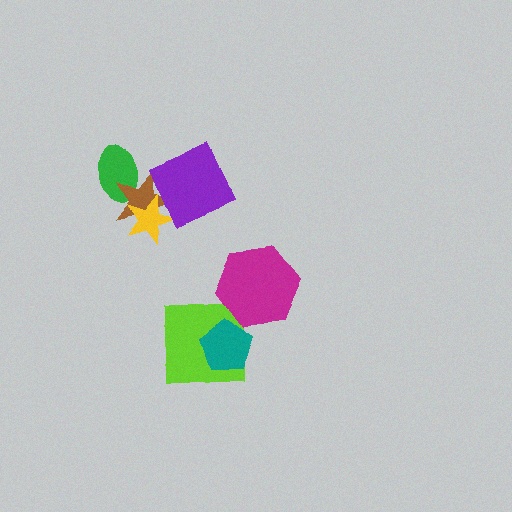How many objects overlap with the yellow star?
2 objects overlap with the yellow star.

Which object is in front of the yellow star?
The purple diamond is in front of the yellow star.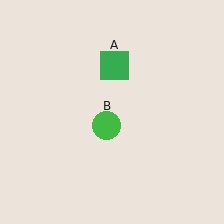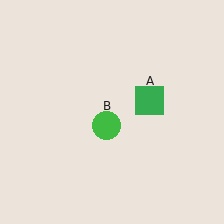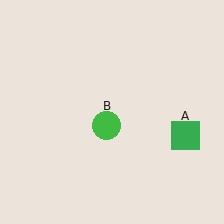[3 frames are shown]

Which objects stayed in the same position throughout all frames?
Green circle (object B) remained stationary.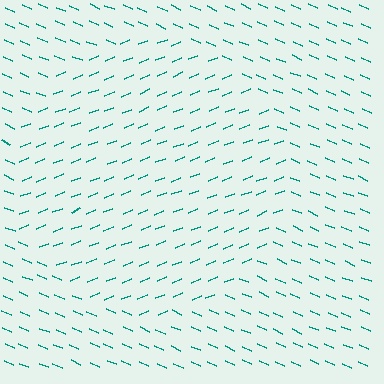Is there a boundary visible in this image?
Yes, there is a texture boundary formed by a change in line orientation.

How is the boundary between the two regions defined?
The boundary is defined purely by a change in line orientation (approximately 45 degrees difference). All lines are the same color and thickness.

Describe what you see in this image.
The image is filled with small teal line segments. A circle region in the image has lines oriented differently from the surrounding lines, creating a visible texture boundary.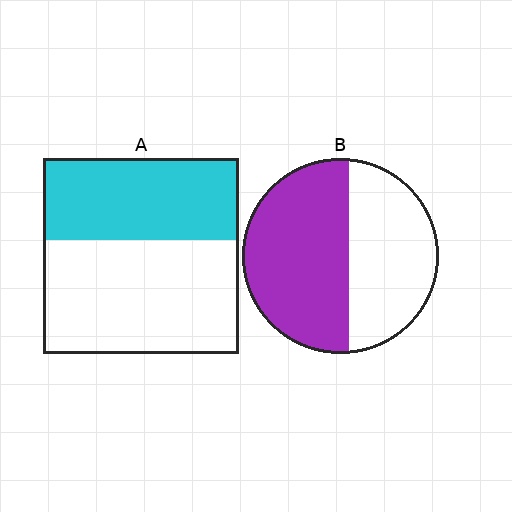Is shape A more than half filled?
No.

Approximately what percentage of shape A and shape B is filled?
A is approximately 40% and B is approximately 55%.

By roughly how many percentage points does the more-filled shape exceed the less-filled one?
By roughly 15 percentage points (B over A).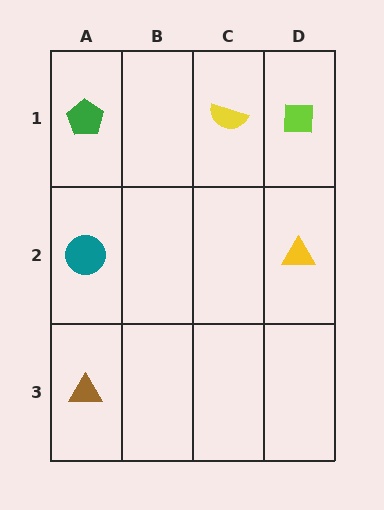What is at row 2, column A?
A teal circle.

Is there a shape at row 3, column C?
No, that cell is empty.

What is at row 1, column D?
A lime square.